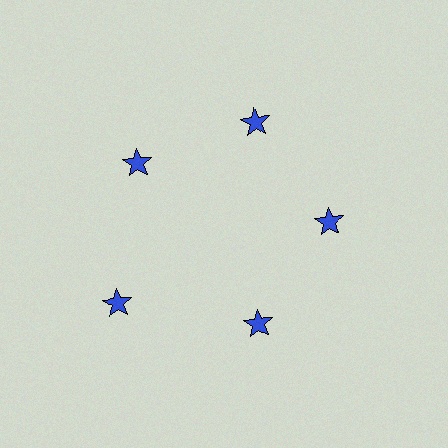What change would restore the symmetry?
The symmetry would be restored by moving it inward, back onto the ring so that all 5 stars sit at equal angles and equal distance from the center.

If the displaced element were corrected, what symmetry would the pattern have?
It would have 5-fold rotational symmetry — the pattern would map onto itself every 72 degrees.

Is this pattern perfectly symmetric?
No. The 5 blue stars are arranged in a ring, but one element near the 8 o'clock position is pushed outward from the center, breaking the 5-fold rotational symmetry.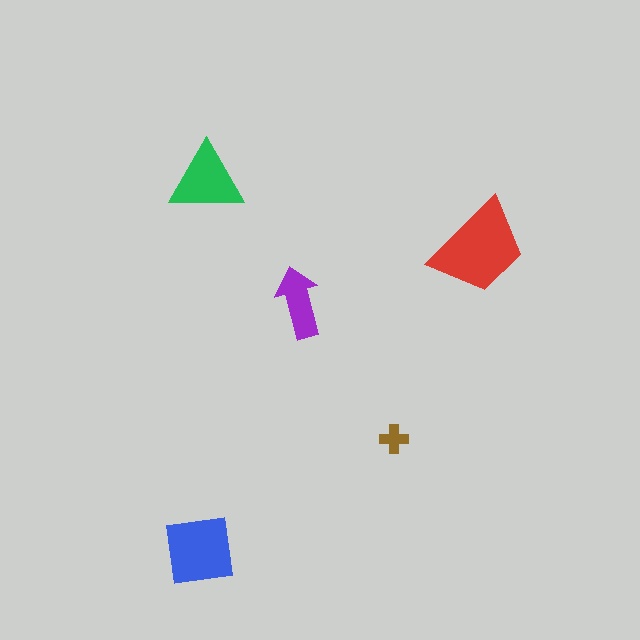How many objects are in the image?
There are 5 objects in the image.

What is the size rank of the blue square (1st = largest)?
2nd.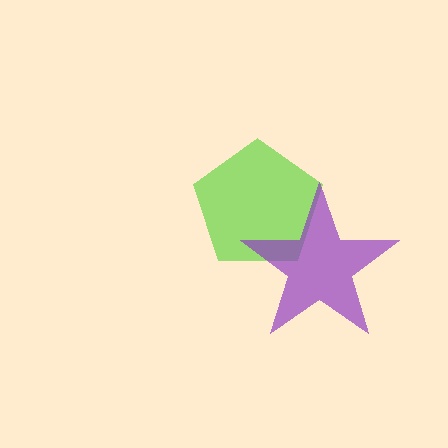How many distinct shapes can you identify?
There are 2 distinct shapes: a lime pentagon, a purple star.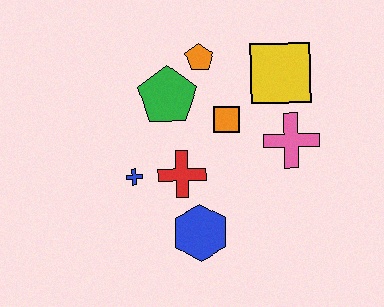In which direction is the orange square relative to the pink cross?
The orange square is to the left of the pink cross.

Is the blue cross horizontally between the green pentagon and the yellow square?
No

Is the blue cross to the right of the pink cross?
No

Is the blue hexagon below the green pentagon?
Yes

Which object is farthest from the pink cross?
The blue cross is farthest from the pink cross.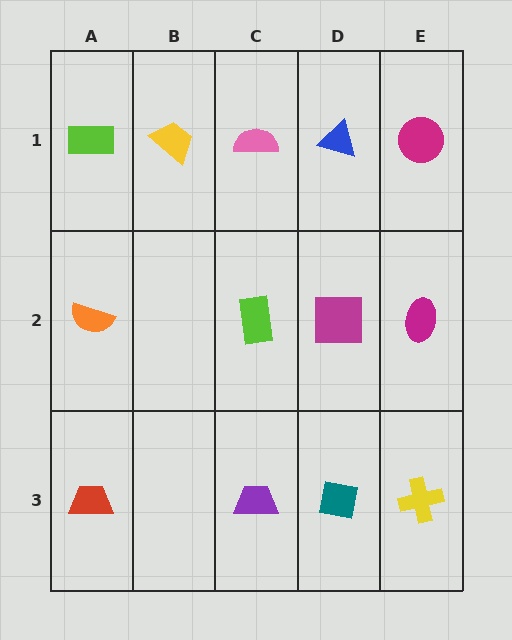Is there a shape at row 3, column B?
No, that cell is empty.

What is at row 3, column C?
A purple trapezoid.